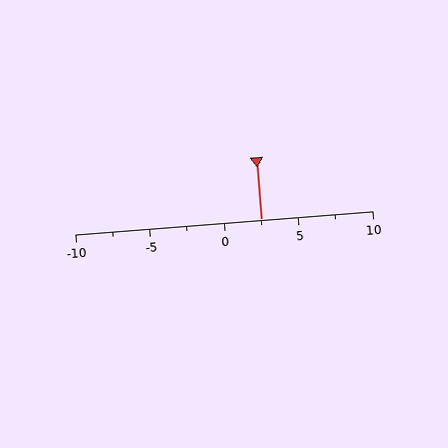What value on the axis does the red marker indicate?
The marker indicates approximately 2.5.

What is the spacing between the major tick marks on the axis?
The major ticks are spaced 5 apart.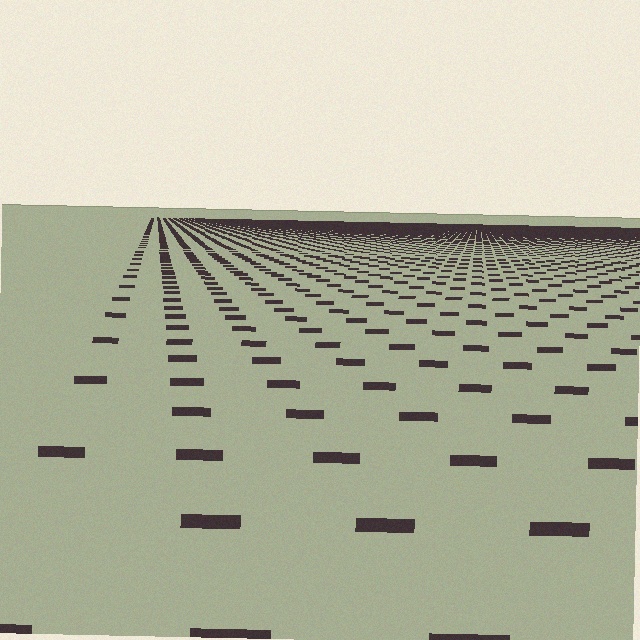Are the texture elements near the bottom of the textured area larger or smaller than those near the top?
Larger. Near the bottom, elements are closer to the viewer and appear at a bigger on-screen size.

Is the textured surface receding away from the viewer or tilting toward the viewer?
The surface is receding away from the viewer. Texture elements get smaller and denser toward the top.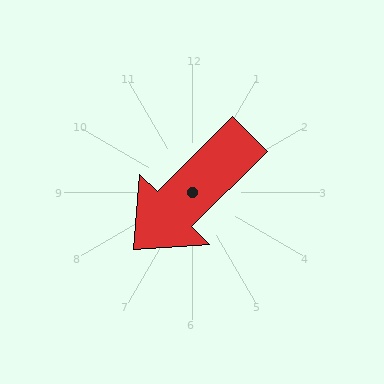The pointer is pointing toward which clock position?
Roughly 8 o'clock.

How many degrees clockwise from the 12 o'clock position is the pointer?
Approximately 225 degrees.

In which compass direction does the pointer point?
Southwest.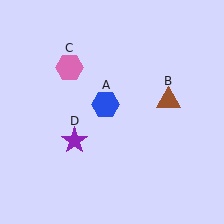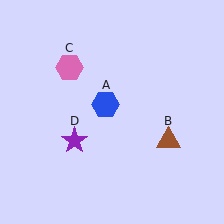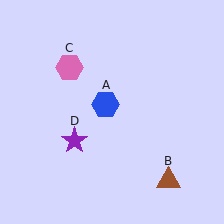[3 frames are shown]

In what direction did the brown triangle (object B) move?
The brown triangle (object B) moved down.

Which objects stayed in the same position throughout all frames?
Blue hexagon (object A) and pink hexagon (object C) and purple star (object D) remained stationary.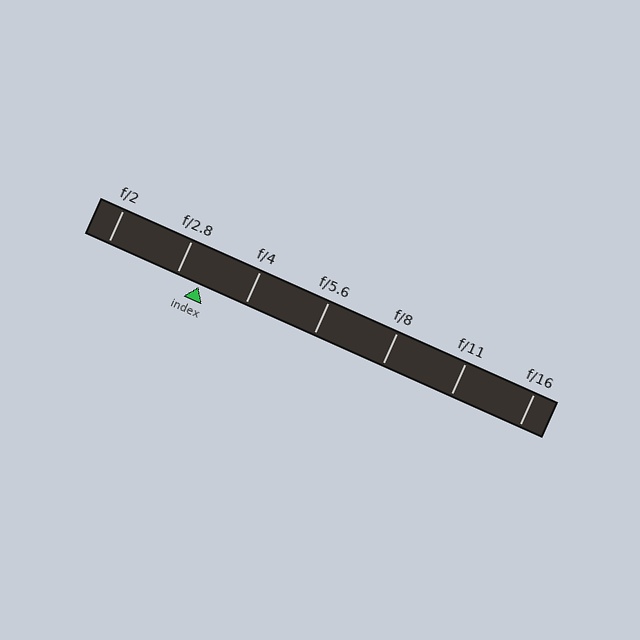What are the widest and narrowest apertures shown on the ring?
The widest aperture shown is f/2 and the narrowest is f/16.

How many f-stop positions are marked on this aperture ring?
There are 7 f-stop positions marked.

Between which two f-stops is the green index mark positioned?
The index mark is between f/2.8 and f/4.